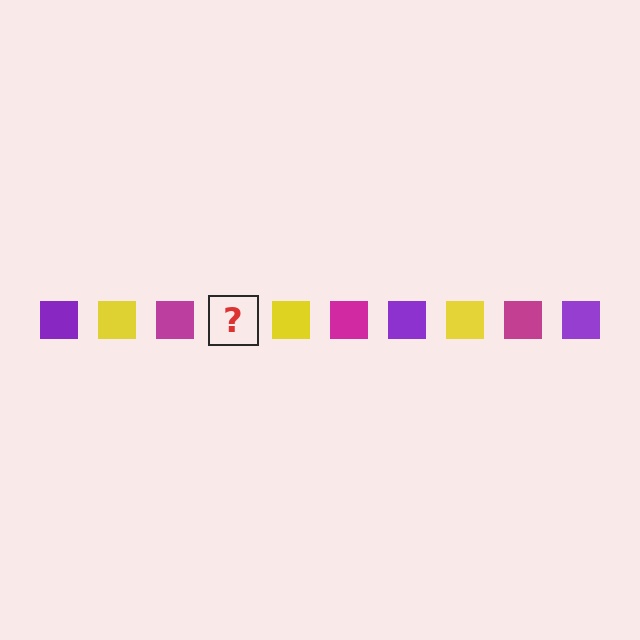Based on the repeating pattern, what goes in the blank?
The blank should be a purple square.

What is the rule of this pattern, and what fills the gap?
The rule is that the pattern cycles through purple, yellow, magenta squares. The gap should be filled with a purple square.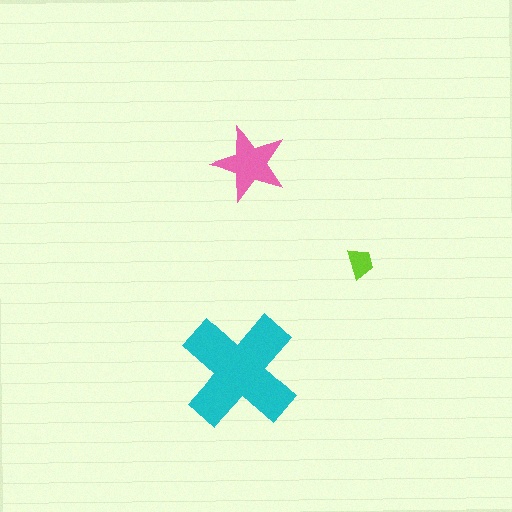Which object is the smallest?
The lime trapezoid.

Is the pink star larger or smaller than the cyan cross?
Smaller.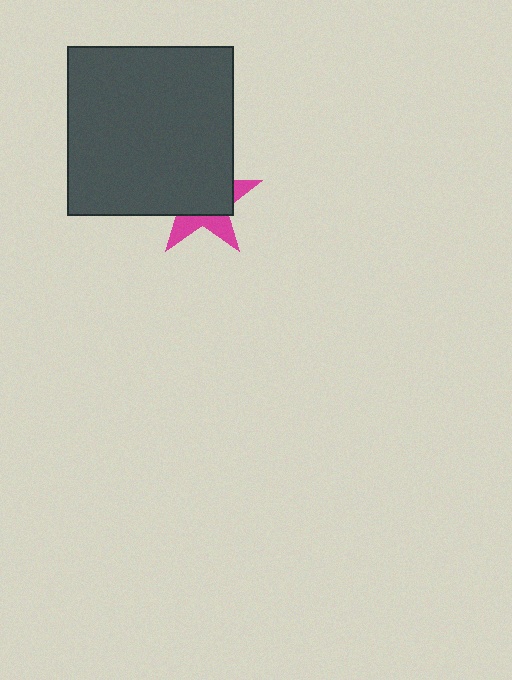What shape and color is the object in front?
The object in front is a dark gray rectangle.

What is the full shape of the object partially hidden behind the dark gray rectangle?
The partially hidden object is a magenta star.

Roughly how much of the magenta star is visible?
A small part of it is visible (roughly 35%).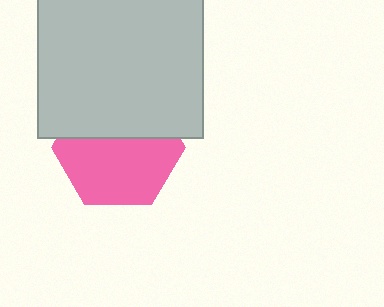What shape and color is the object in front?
The object in front is a light gray rectangle.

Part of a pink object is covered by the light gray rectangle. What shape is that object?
It is a hexagon.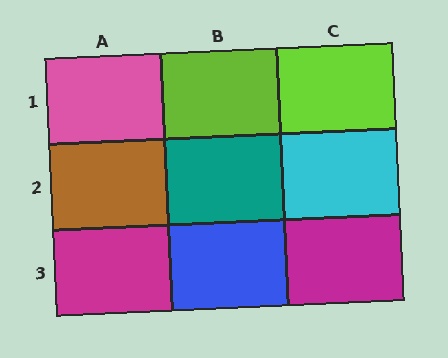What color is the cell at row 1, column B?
Lime.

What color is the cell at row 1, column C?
Lime.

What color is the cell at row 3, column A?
Magenta.